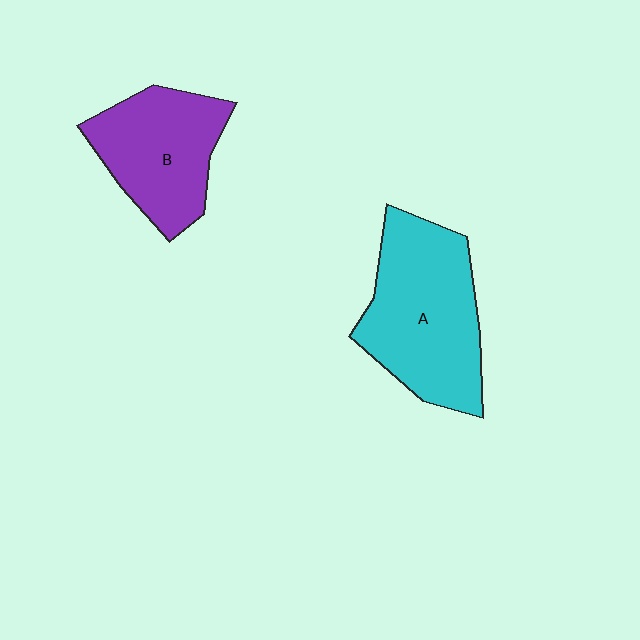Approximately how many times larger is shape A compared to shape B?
Approximately 1.3 times.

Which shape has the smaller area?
Shape B (purple).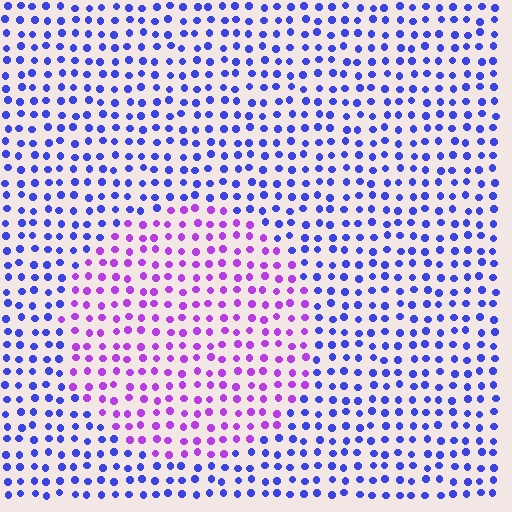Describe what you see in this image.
The image is filled with small blue elements in a uniform arrangement. A circle-shaped region is visible where the elements are tinted to a slightly different hue, forming a subtle color boundary.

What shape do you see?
I see a circle.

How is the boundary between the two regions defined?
The boundary is defined purely by a slight shift in hue (about 47 degrees). Spacing, size, and orientation are identical on both sides.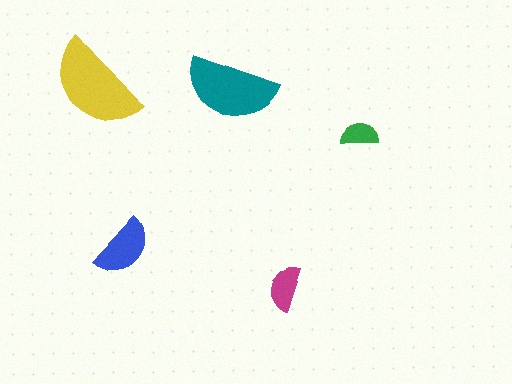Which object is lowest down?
The magenta semicircle is bottommost.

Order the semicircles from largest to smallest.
the yellow one, the teal one, the blue one, the magenta one, the green one.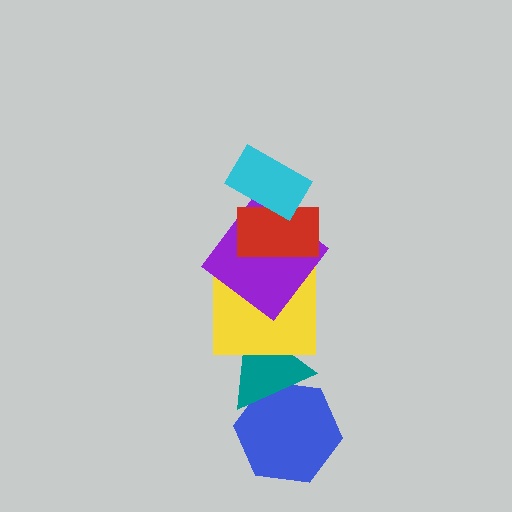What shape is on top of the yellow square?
The purple diamond is on top of the yellow square.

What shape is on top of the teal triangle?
The yellow square is on top of the teal triangle.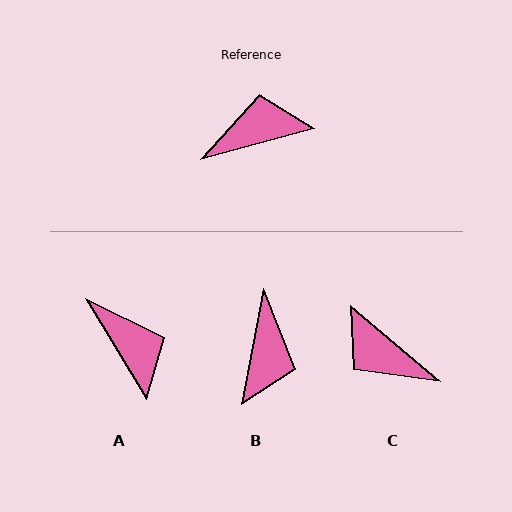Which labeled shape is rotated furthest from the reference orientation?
C, about 124 degrees away.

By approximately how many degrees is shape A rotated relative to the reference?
Approximately 74 degrees clockwise.